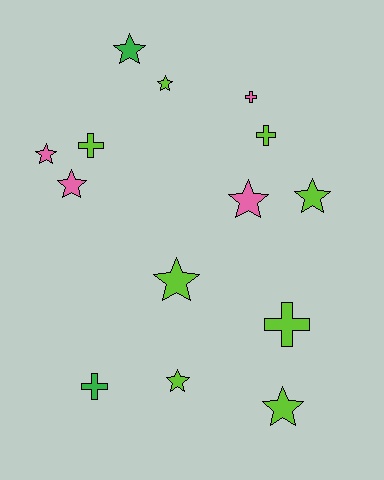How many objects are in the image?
There are 14 objects.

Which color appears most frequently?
Lime, with 8 objects.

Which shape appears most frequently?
Star, with 9 objects.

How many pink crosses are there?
There is 1 pink cross.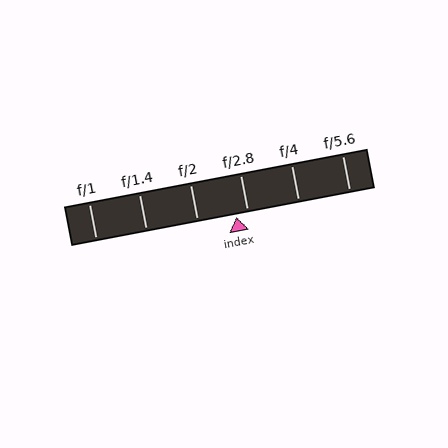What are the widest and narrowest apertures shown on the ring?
The widest aperture shown is f/1 and the narrowest is f/5.6.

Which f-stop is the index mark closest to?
The index mark is closest to f/2.8.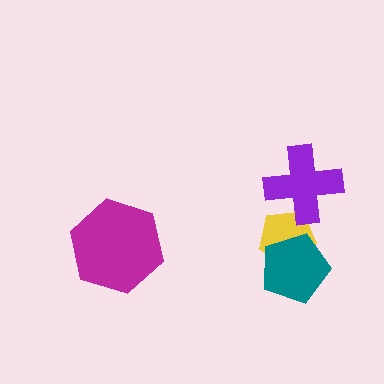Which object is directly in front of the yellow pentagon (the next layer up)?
The teal pentagon is directly in front of the yellow pentagon.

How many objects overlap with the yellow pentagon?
2 objects overlap with the yellow pentagon.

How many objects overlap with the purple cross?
1 object overlaps with the purple cross.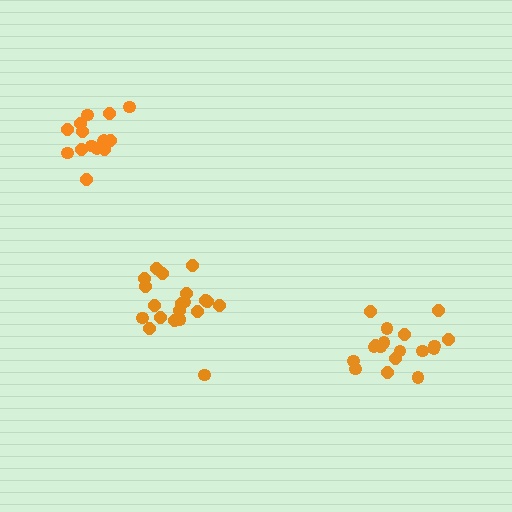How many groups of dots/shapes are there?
There are 3 groups.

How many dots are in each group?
Group 1: 20 dots, Group 2: 18 dots, Group 3: 15 dots (53 total).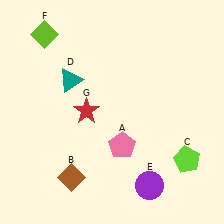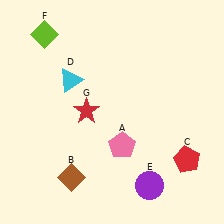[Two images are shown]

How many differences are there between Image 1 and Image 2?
There are 2 differences between the two images.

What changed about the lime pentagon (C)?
In Image 1, C is lime. In Image 2, it changed to red.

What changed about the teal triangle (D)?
In Image 1, D is teal. In Image 2, it changed to cyan.